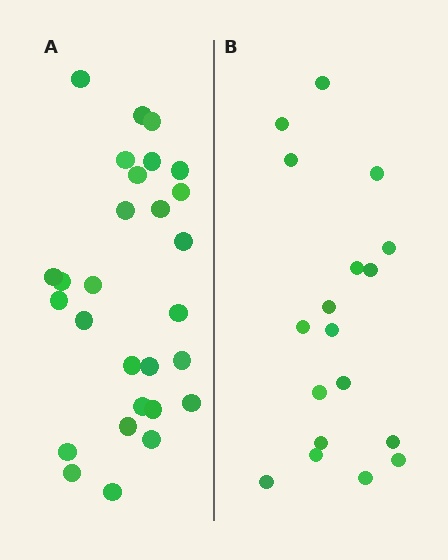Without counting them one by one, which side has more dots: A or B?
Region A (the left region) has more dots.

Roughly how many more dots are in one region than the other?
Region A has roughly 10 or so more dots than region B.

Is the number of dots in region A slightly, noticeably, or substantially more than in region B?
Region A has substantially more. The ratio is roughly 1.6 to 1.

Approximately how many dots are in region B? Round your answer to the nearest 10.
About 20 dots. (The exact count is 18, which rounds to 20.)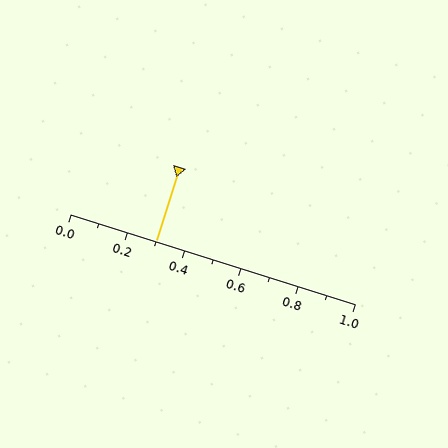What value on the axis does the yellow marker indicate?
The marker indicates approximately 0.3.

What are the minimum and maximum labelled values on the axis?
The axis runs from 0.0 to 1.0.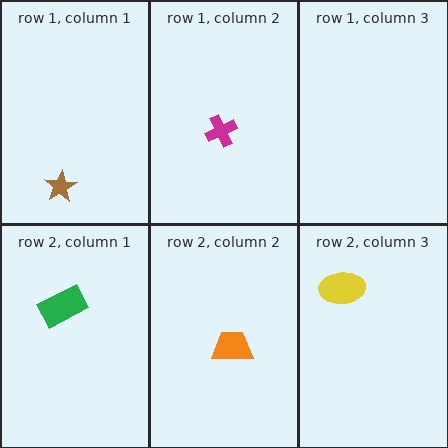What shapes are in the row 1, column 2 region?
The magenta cross.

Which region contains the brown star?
The row 1, column 1 region.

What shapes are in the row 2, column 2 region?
The orange trapezoid.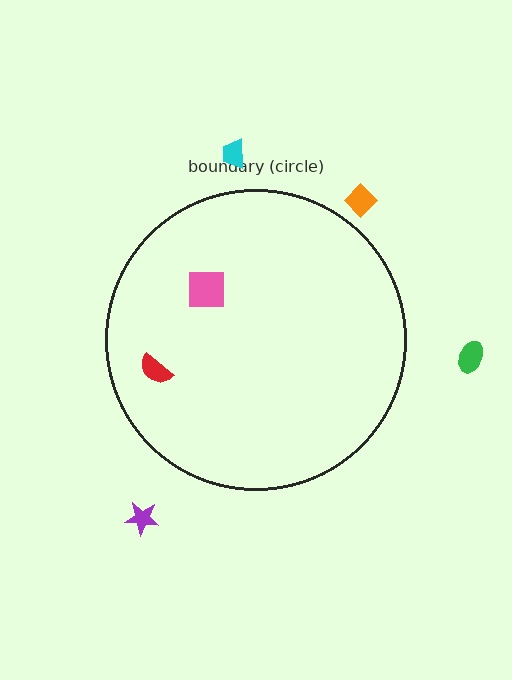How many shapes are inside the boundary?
2 inside, 4 outside.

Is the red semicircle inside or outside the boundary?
Inside.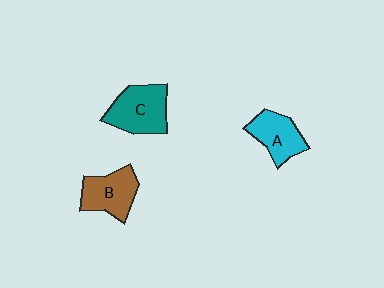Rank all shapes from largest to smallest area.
From largest to smallest: C (teal), B (brown), A (cyan).